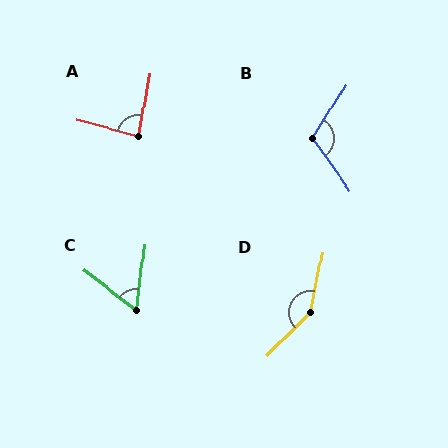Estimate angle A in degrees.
Approximately 86 degrees.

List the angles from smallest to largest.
C (59°), A (86°), B (112°), D (147°).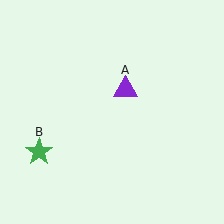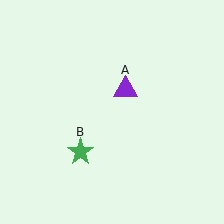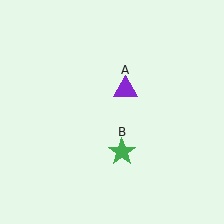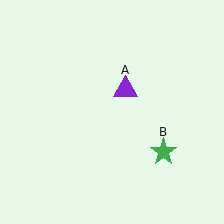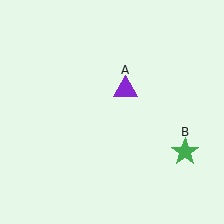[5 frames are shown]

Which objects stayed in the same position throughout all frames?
Purple triangle (object A) remained stationary.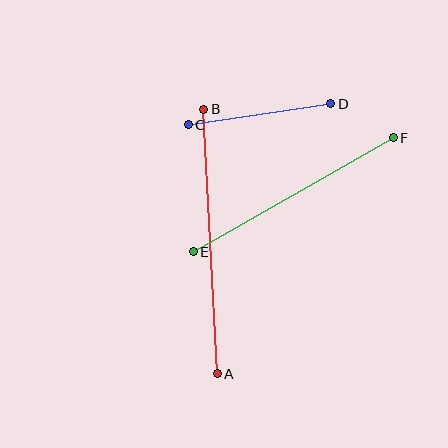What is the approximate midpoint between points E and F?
The midpoint is at approximately (293, 195) pixels.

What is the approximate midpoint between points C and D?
The midpoint is at approximately (260, 114) pixels.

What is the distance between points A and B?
The distance is approximately 265 pixels.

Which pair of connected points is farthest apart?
Points A and B are farthest apart.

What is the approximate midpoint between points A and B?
The midpoint is at approximately (211, 242) pixels.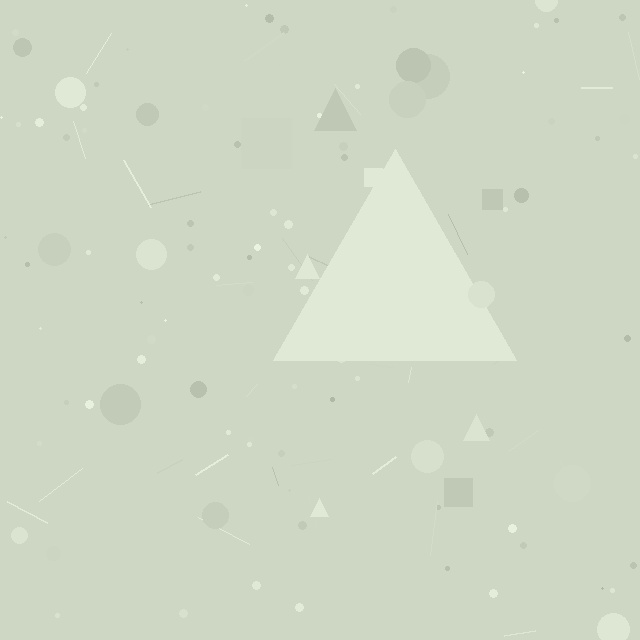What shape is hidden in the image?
A triangle is hidden in the image.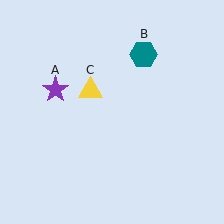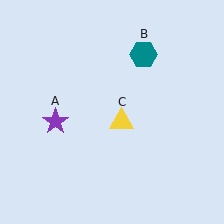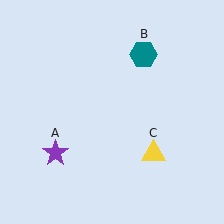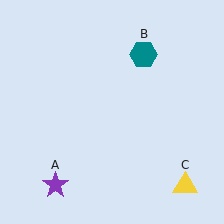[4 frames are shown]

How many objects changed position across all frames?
2 objects changed position: purple star (object A), yellow triangle (object C).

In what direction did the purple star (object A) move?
The purple star (object A) moved down.